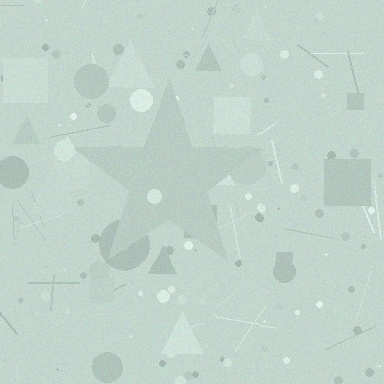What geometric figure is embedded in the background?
A star is embedded in the background.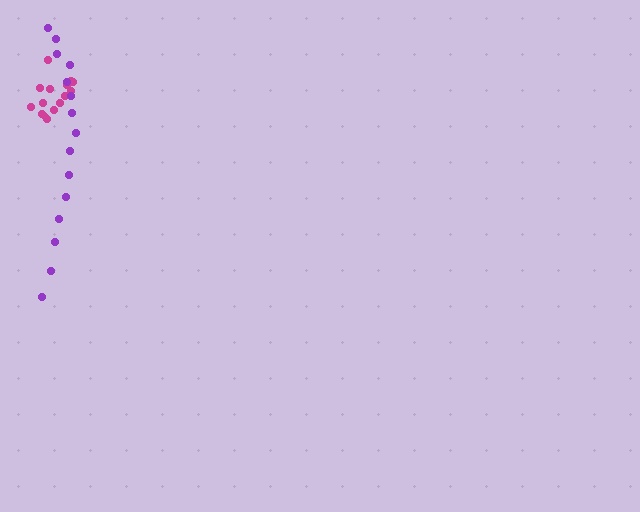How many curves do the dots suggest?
There are 2 distinct paths.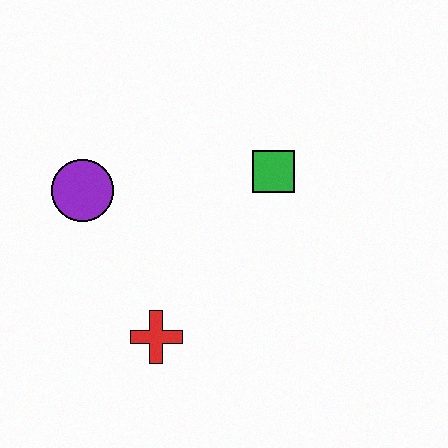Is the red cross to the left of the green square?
Yes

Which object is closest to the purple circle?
The red cross is closest to the purple circle.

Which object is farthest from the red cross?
The green square is farthest from the red cross.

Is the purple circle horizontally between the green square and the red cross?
No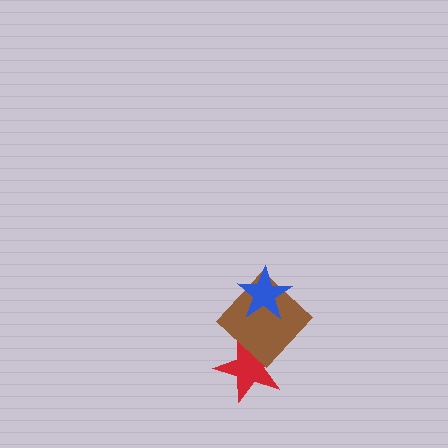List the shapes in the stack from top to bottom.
From top to bottom: the blue star, the brown diamond, the red star.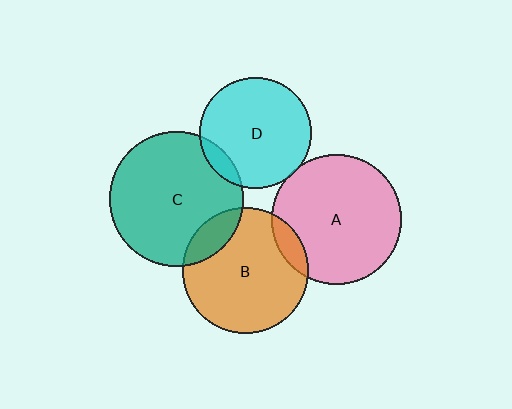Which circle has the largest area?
Circle C (teal).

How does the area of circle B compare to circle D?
Approximately 1.3 times.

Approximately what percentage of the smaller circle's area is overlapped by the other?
Approximately 10%.